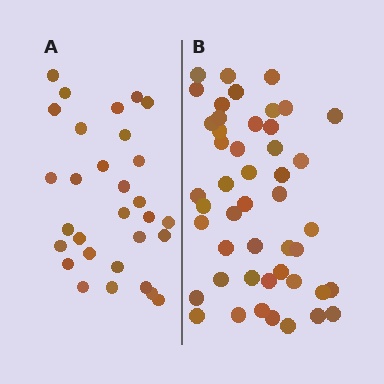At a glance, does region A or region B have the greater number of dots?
Region B (the right region) has more dots.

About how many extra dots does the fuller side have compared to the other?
Region B has approximately 15 more dots than region A.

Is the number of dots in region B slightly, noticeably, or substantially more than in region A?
Region B has substantially more. The ratio is roughly 1.6 to 1.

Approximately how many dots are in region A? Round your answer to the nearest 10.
About 30 dots.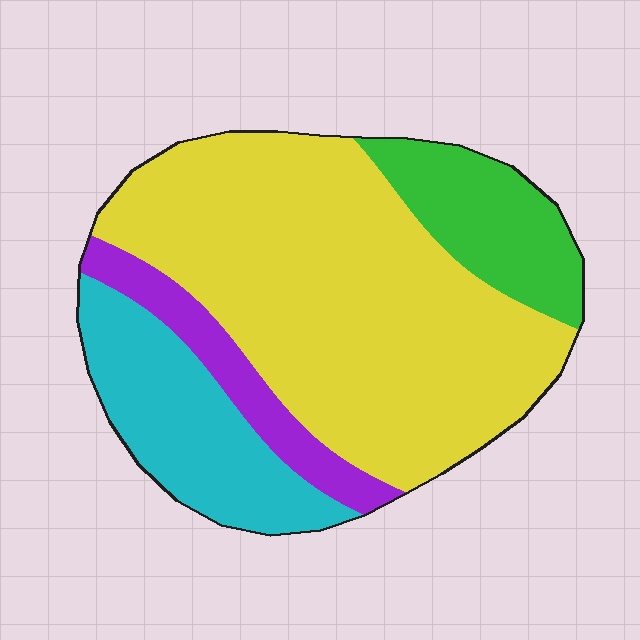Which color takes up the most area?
Yellow, at roughly 60%.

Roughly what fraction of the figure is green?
Green takes up less than a quarter of the figure.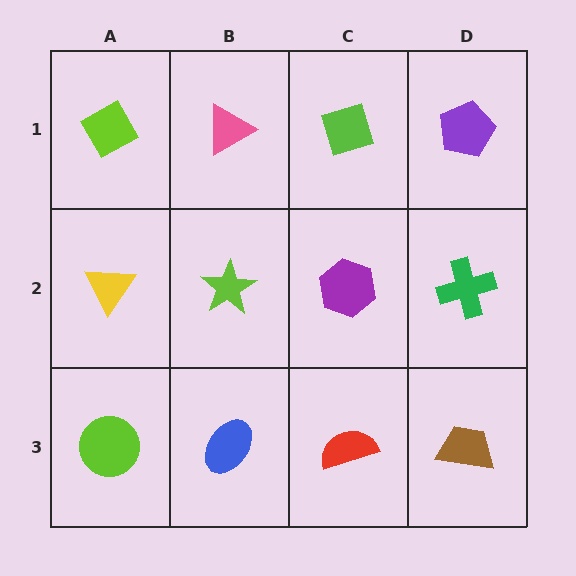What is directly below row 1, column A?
A yellow triangle.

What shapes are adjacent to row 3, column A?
A yellow triangle (row 2, column A), a blue ellipse (row 3, column B).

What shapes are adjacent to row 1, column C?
A purple hexagon (row 2, column C), a pink triangle (row 1, column B), a purple pentagon (row 1, column D).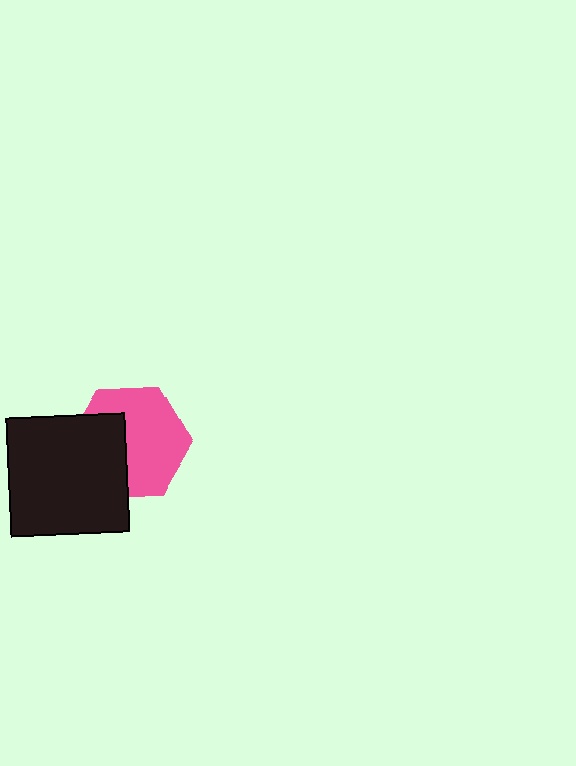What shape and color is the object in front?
The object in front is a black square.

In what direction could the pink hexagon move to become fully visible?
The pink hexagon could move right. That would shift it out from behind the black square entirely.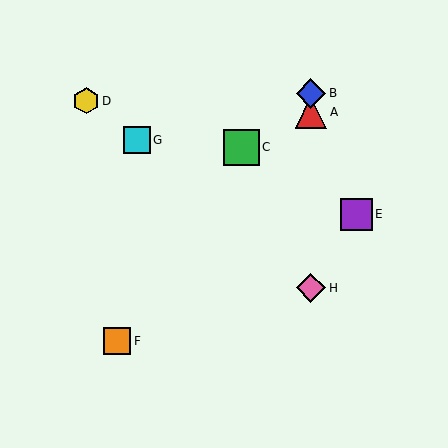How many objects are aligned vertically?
3 objects (A, B, H) are aligned vertically.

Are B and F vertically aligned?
No, B is at x≈311 and F is at x≈117.